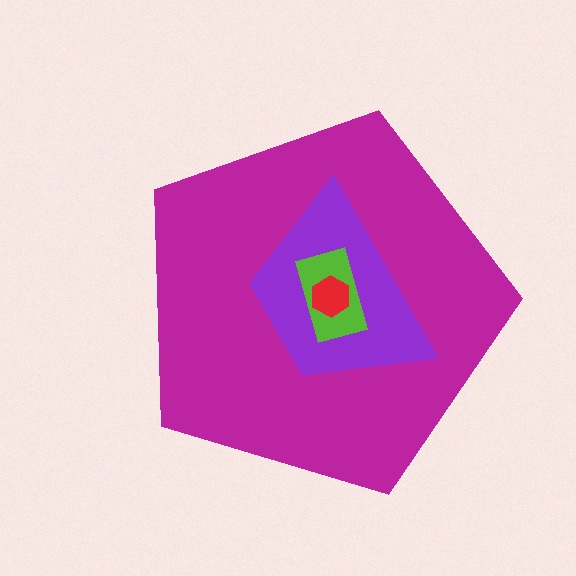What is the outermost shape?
The magenta pentagon.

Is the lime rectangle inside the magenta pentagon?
Yes.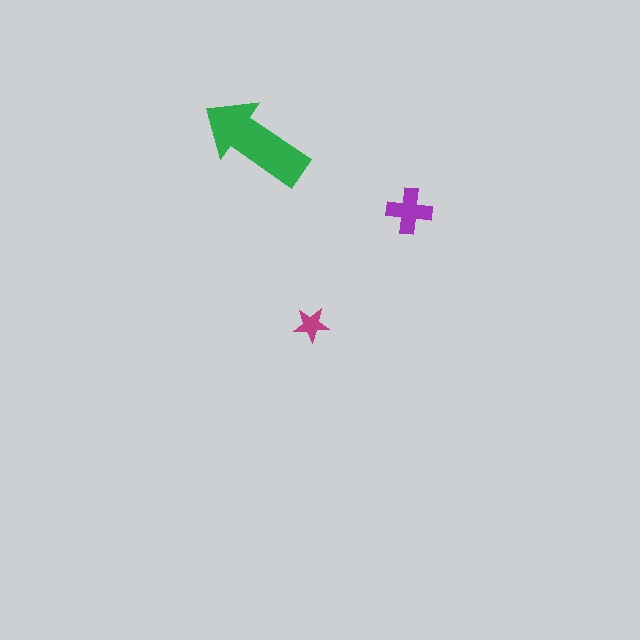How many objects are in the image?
There are 3 objects in the image.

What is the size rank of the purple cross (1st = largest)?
2nd.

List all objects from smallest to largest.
The magenta star, the purple cross, the green arrow.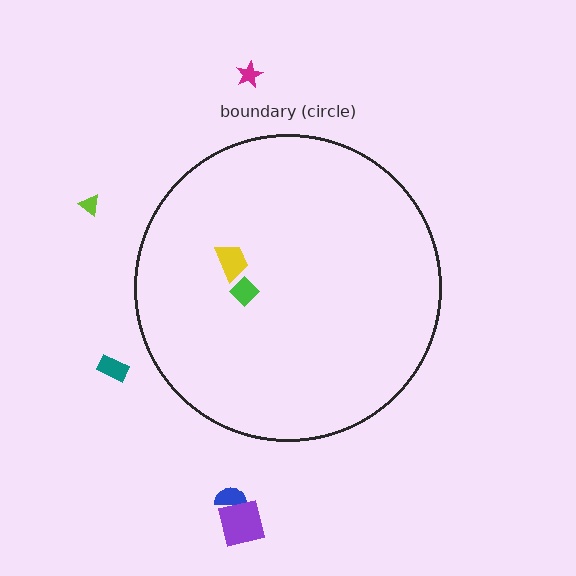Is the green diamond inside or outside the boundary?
Inside.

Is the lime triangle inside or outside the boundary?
Outside.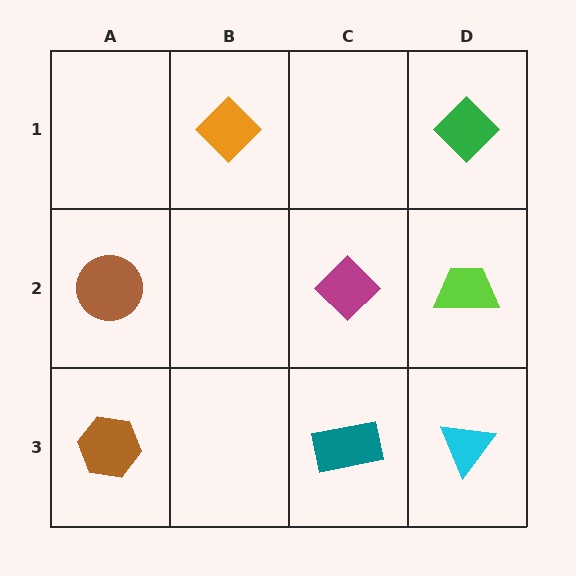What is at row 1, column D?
A green diamond.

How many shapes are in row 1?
2 shapes.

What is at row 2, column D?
A lime trapezoid.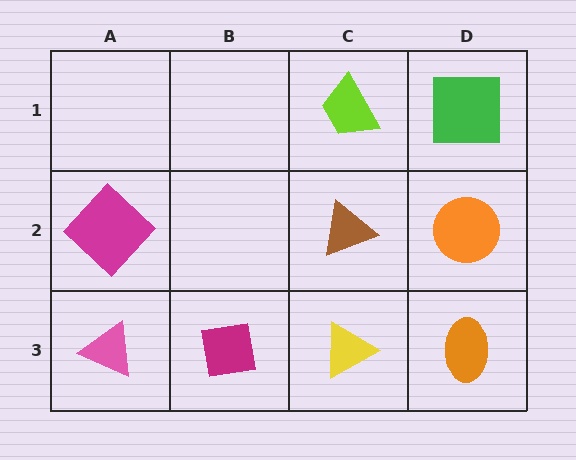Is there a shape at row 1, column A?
No, that cell is empty.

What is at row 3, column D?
An orange ellipse.